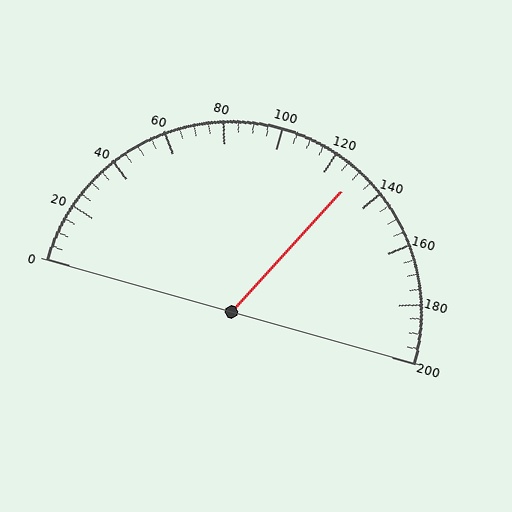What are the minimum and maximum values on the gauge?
The gauge ranges from 0 to 200.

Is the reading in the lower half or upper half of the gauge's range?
The reading is in the upper half of the range (0 to 200).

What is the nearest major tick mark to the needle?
The nearest major tick mark is 120.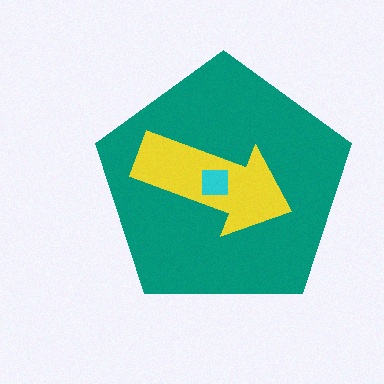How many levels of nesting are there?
3.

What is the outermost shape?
The teal pentagon.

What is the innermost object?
The cyan square.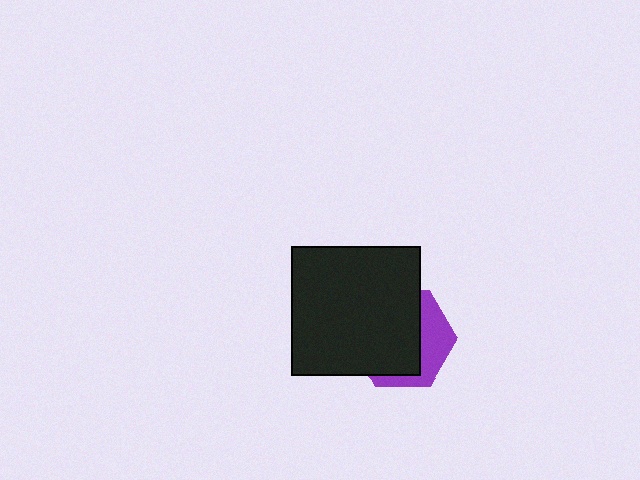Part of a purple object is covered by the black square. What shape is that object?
It is a hexagon.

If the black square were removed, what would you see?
You would see the complete purple hexagon.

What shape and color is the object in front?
The object in front is a black square.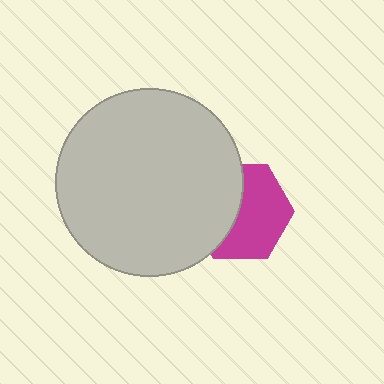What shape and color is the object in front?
The object in front is a light gray circle.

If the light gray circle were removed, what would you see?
You would see the complete magenta hexagon.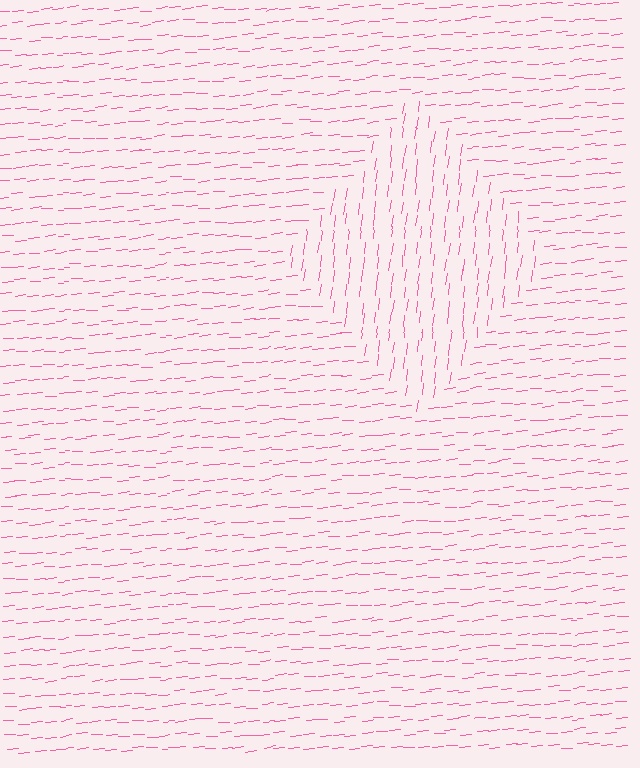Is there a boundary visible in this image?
Yes, there is a texture boundary formed by a change in line orientation.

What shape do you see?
I see a diamond.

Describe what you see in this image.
The image is filled with small pink line segments. A diamond region in the image has lines oriented differently from the surrounding lines, creating a visible texture boundary.